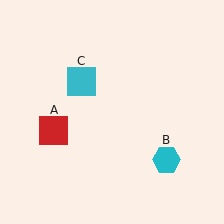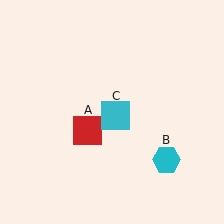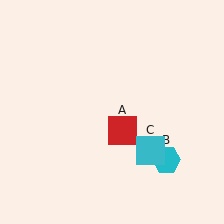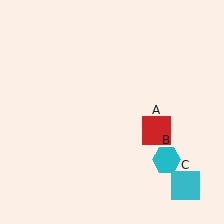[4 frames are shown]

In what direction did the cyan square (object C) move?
The cyan square (object C) moved down and to the right.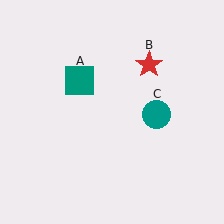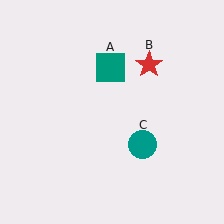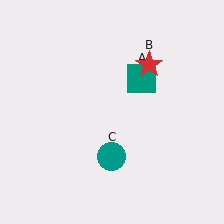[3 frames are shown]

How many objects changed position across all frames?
2 objects changed position: teal square (object A), teal circle (object C).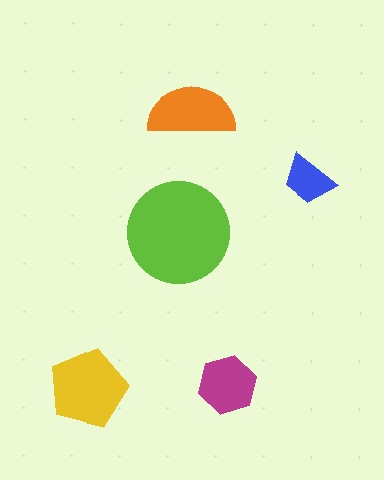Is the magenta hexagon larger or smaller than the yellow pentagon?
Smaller.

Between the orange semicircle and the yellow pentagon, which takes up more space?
The yellow pentagon.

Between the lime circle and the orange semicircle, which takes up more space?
The lime circle.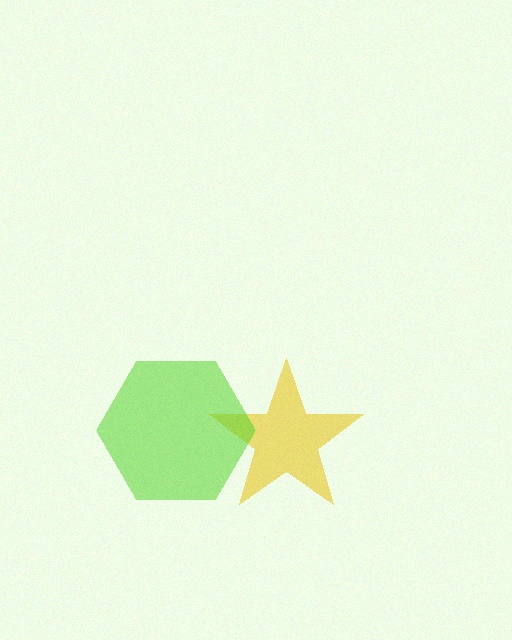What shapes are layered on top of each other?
The layered shapes are: a yellow star, a lime hexagon.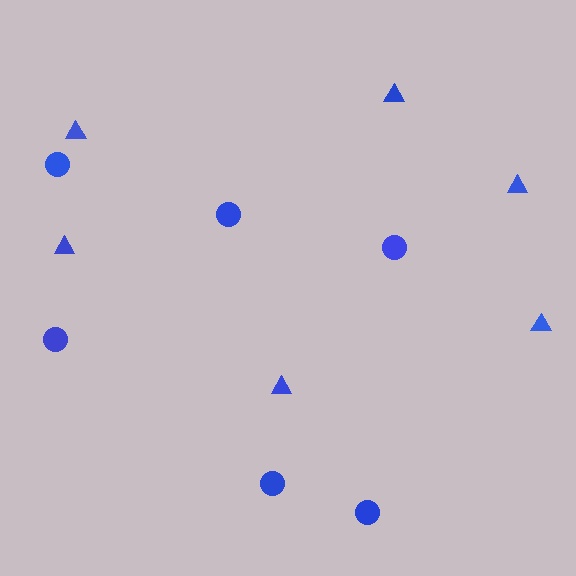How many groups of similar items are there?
There are 2 groups: one group of triangles (6) and one group of circles (6).